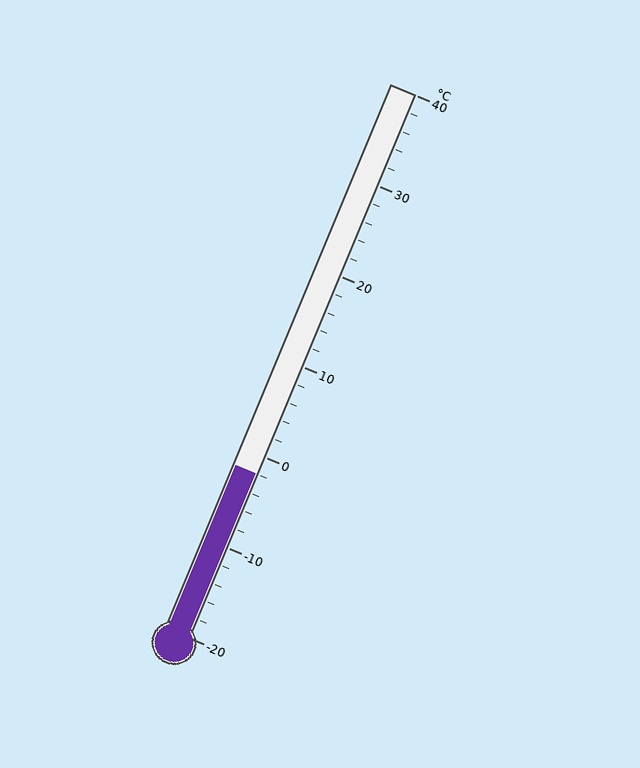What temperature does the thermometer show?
The thermometer shows approximately -2°C.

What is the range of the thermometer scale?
The thermometer scale ranges from -20°C to 40°C.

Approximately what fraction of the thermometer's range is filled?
The thermometer is filled to approximately 30% of its range.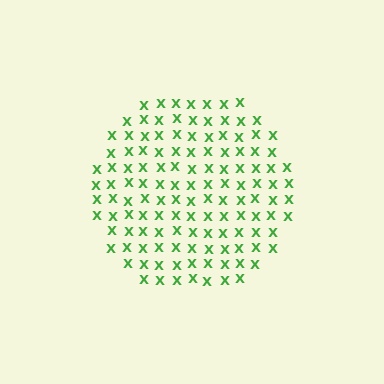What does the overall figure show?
The overall figure shows a hexagon.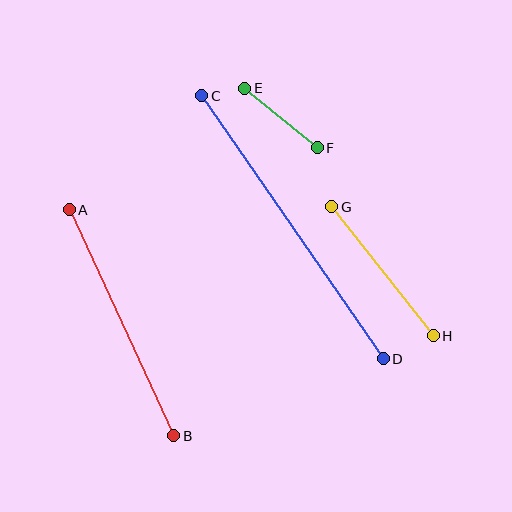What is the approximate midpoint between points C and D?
The midpoint is at approximately (293, 227) pixels.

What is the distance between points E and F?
The distance is approximately 94 pixels.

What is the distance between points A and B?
The distance is approximately 249 pixels.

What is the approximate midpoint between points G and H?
The midpoint is at approximately (382, 271) pixels.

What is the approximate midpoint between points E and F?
The midpoint is at approximately (281, 118) pixels.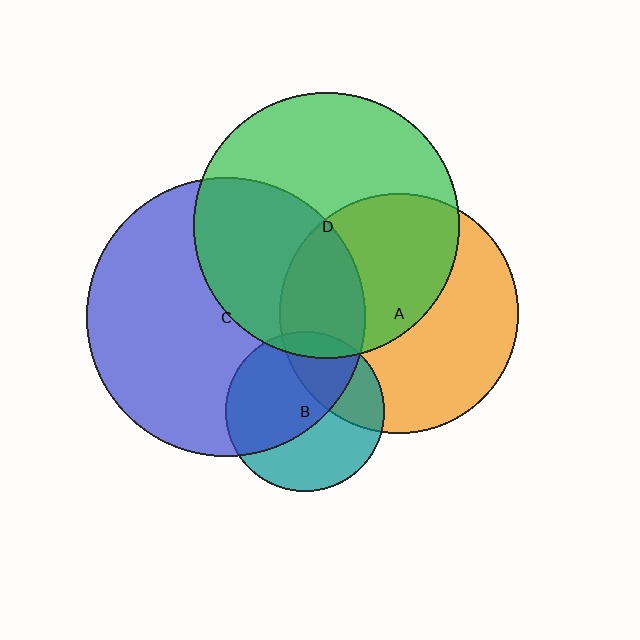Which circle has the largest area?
Circle C (blue).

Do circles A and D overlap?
Yes.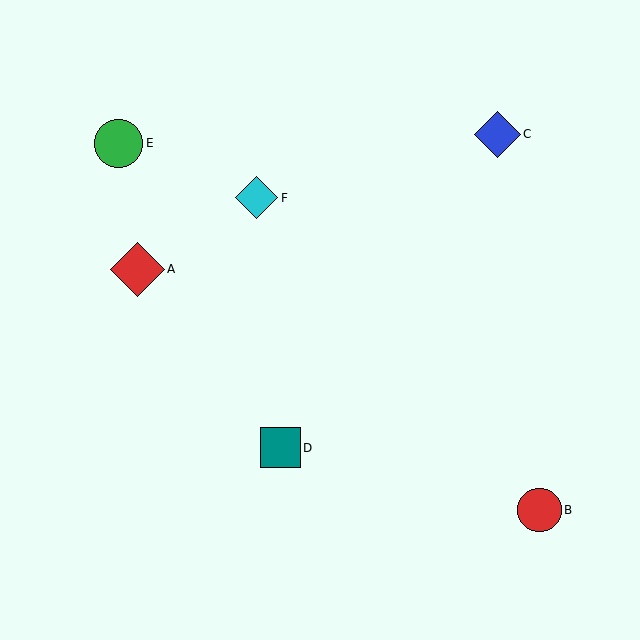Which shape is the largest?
The red diamond (labeled A) is the largest.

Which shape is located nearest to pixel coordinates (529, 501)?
The red circle (labeled B) at (539, 510) is nearest to that location.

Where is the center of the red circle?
The center of the red circle is at (539, 510).